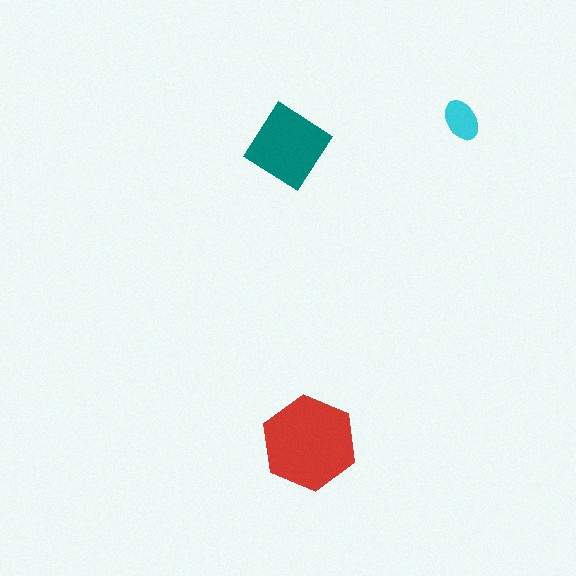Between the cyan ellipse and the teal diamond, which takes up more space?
The teal diamond.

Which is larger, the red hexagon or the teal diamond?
The red hexagon.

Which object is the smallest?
The cyan ellipse.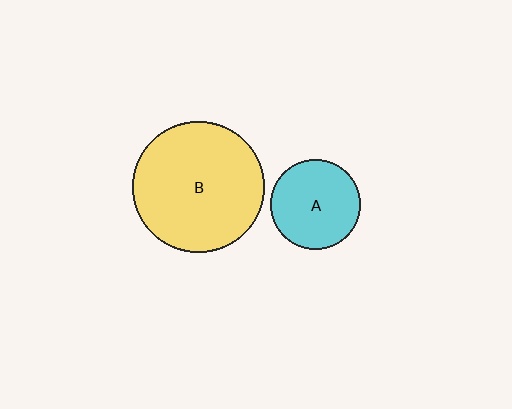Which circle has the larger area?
Circle B (yellow).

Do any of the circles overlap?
No, none of the circles overlap.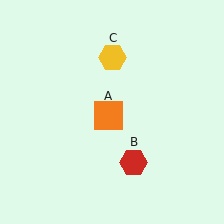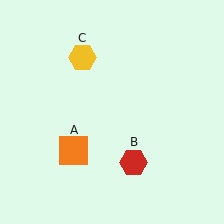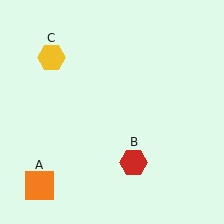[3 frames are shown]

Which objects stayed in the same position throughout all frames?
Red hexagon (object B) remained stationary.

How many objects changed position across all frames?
2 objects changed position: orange square (object A), yellow hexagon (object C).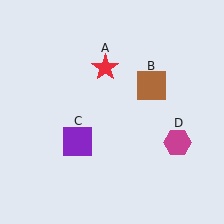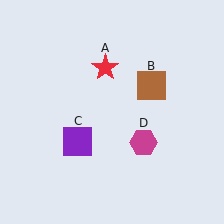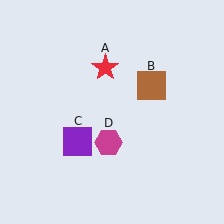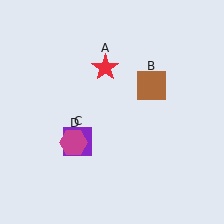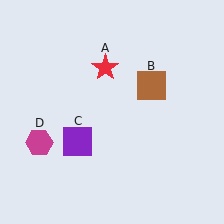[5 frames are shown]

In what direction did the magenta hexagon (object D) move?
The magenta hexagon (object D) moved left.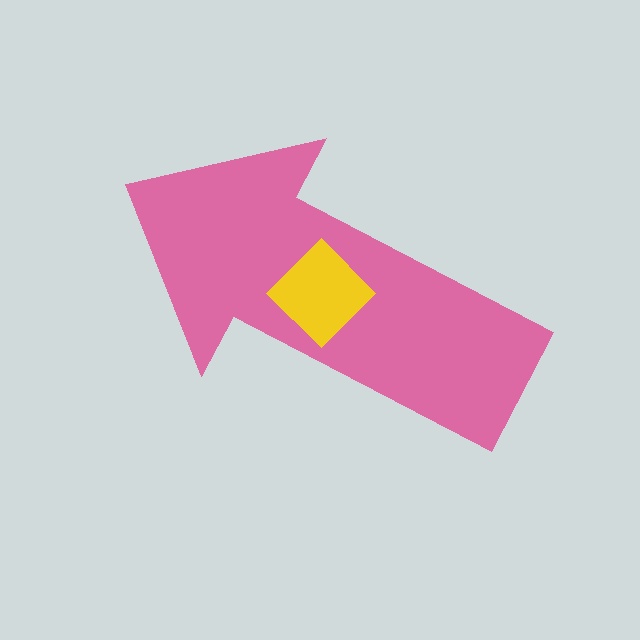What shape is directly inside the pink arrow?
The yellow diamond.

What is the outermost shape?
The pink arrow.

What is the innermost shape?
The yellow diamond.